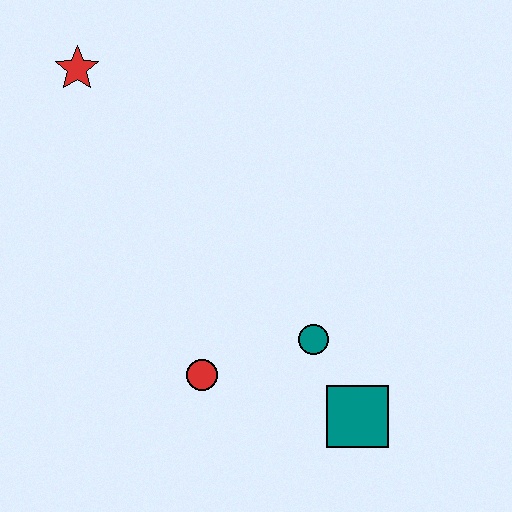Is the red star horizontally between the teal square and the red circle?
No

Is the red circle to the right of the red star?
Yes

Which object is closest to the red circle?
The teal circle is closest to the red circle.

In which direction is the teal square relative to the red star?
The teal square is below the red star.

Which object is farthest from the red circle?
The red star is farthest from the red circle.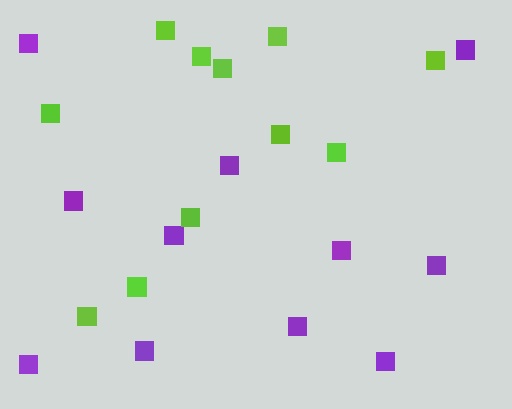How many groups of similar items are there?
There are 2 groups: one group of purple squares (11) and one group of lime squares (11).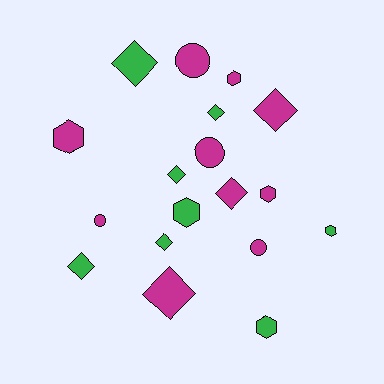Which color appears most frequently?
Magenta, with 10 objects.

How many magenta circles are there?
There are 4 magenta circles.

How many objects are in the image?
There are 18 objects.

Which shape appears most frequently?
Diamond, with 8 objects.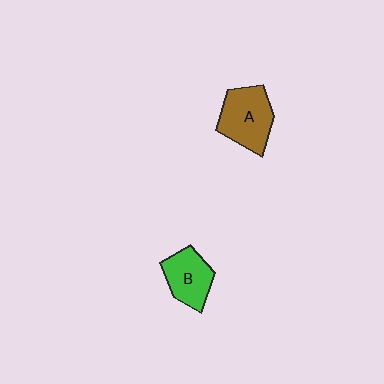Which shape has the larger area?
Shape A (brown).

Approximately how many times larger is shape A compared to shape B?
Approximately 1.3 times.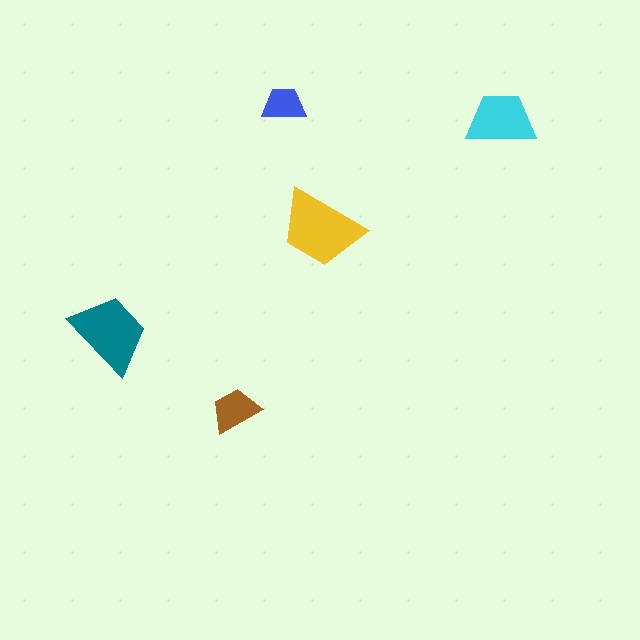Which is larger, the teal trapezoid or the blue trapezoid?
The teal one.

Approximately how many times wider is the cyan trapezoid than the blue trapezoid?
About 1.5 times wider.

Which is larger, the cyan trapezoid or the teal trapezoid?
The teal one.